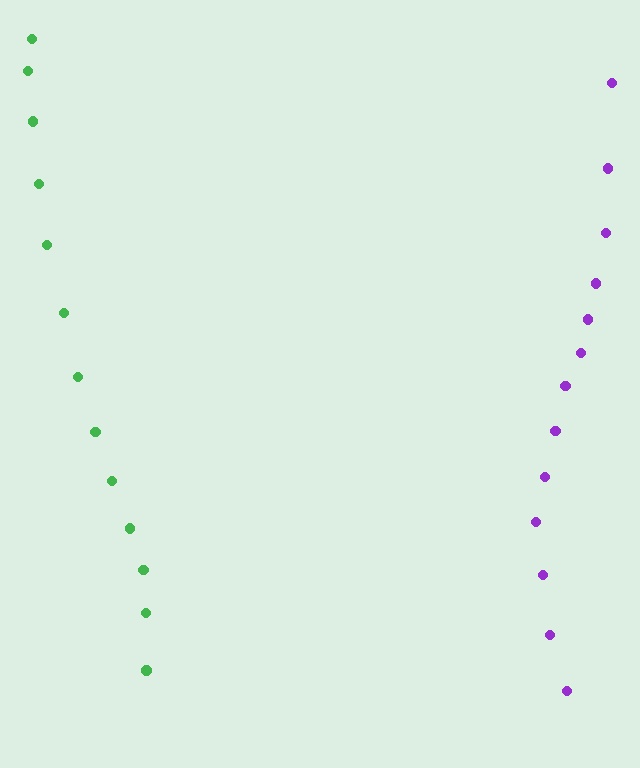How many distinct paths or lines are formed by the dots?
There are 2 distinct paths.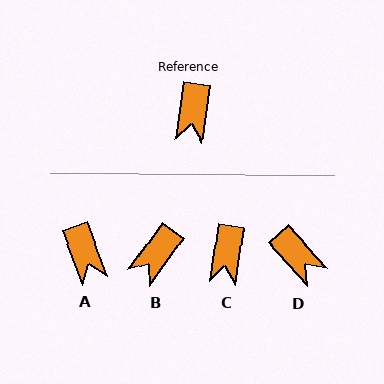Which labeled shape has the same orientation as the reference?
C.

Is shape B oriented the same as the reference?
No, it is off by about 28 degrees.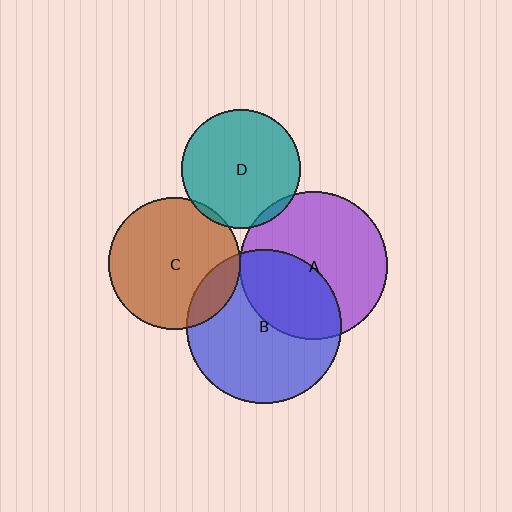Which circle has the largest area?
Circle B (blue).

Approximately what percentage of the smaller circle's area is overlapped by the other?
Approximately 5%.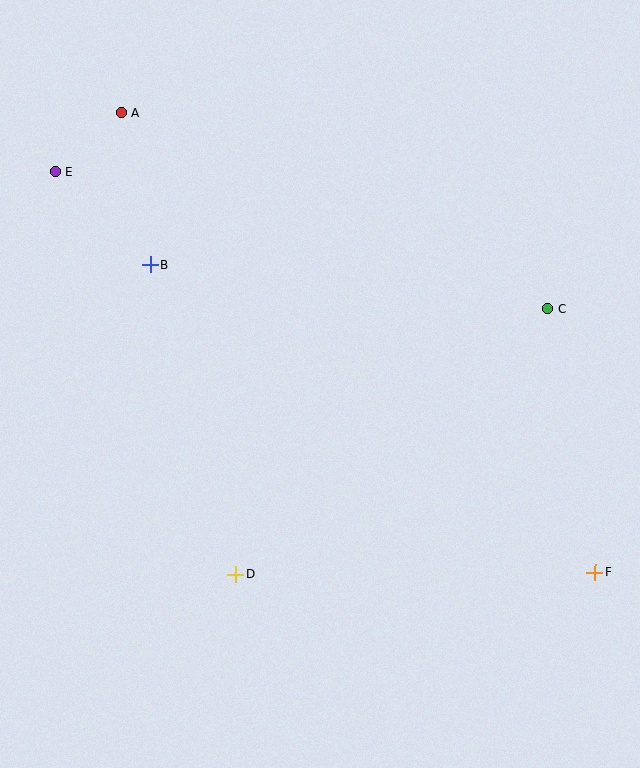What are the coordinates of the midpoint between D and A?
The midpoint between D and A is at (179, 344).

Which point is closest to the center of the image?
Point B at (151, 264) is closest to the center.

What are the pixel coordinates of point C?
Point C is at (548, 308).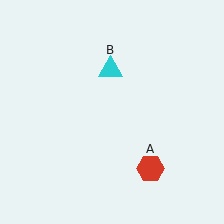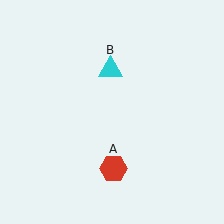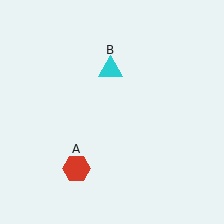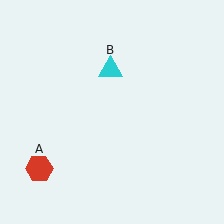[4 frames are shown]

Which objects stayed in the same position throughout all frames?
Cyan triangle (object B) remained stationary.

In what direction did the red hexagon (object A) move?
The red hexagon (object A) moved left.